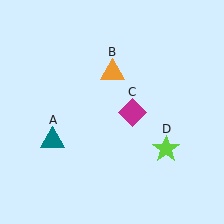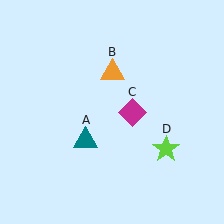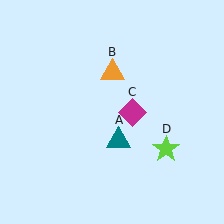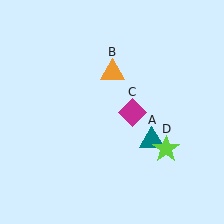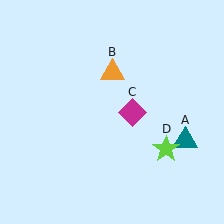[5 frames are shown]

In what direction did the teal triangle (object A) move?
The teal triangle (object A) moved right.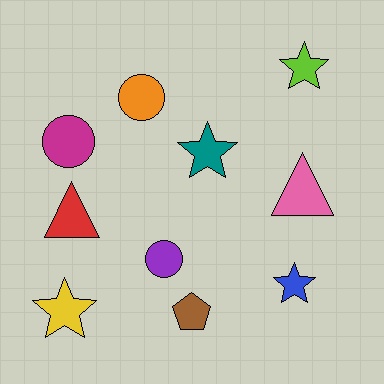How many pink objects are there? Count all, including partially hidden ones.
There is 1 pink object.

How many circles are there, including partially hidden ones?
There are 3 circles.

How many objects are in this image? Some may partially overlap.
There are 10 objects.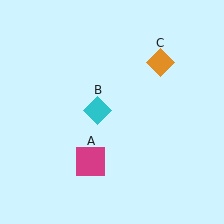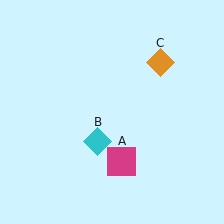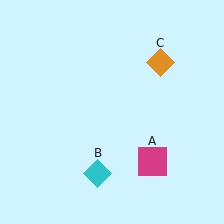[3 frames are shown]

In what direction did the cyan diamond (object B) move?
The cyan diamond (object B) moved down.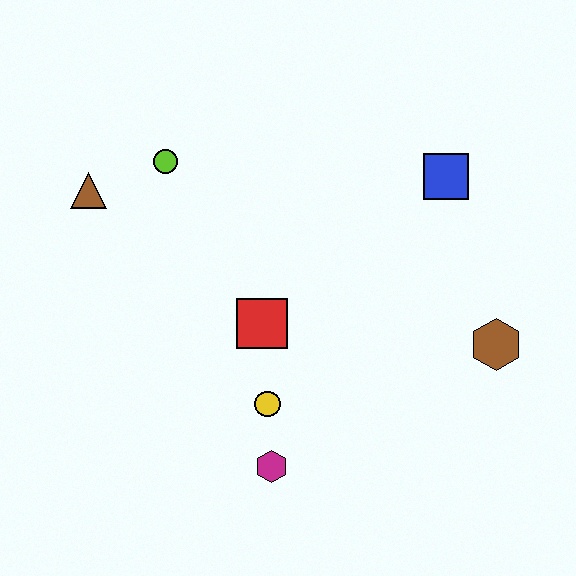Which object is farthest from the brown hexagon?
The brown triangle is farthest from the brown hexagon.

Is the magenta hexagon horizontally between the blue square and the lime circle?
Yes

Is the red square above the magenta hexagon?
Yes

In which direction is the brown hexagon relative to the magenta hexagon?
The brown hexagon is to the right of the magenta hexagon.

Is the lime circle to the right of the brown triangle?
Yes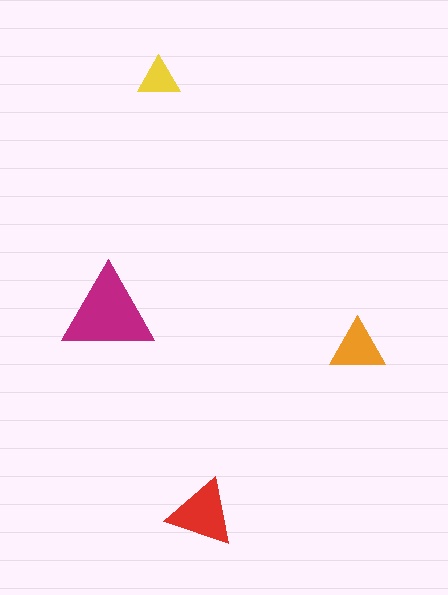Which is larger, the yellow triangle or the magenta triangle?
The magenta one.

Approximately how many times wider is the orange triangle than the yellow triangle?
About 1.5 times wider.